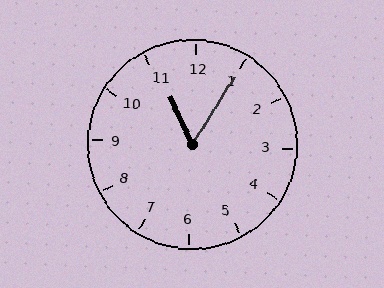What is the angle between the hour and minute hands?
Approximately 58 degrees.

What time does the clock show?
11:05.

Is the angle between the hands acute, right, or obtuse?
It is acute.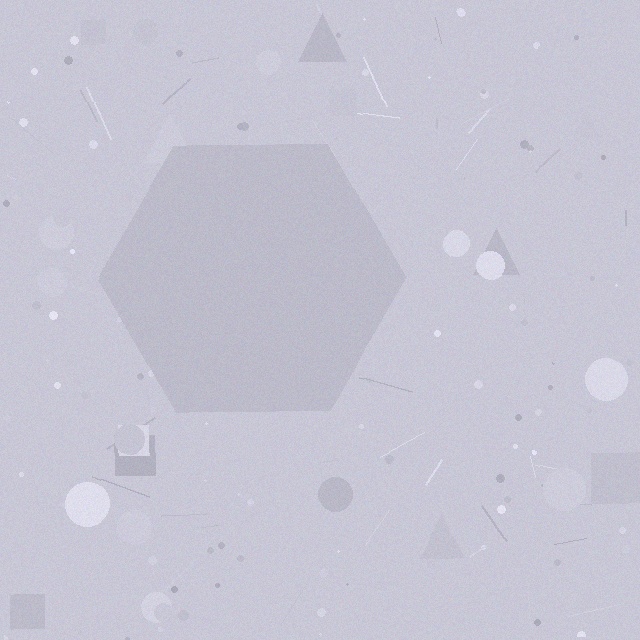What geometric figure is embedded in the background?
A hexagon is embedded in the background.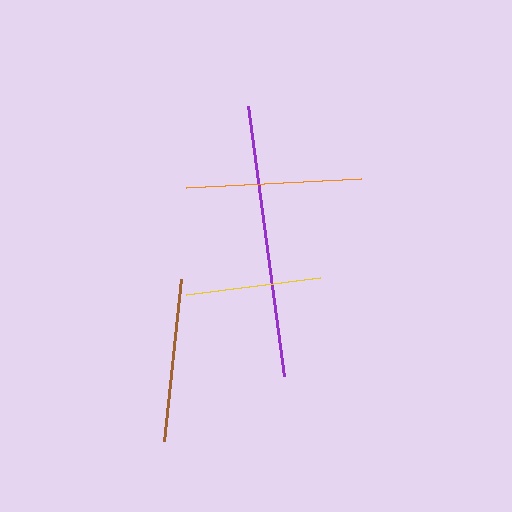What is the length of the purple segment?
The purple segment is approximately 273 pixels long.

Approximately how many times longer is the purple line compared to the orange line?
The purple line is approximately 1.6 times the length of the orange line.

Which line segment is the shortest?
The yellow line is the shortest at approximately 134 pixels.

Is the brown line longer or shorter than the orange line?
The orange line is longer than the brown line.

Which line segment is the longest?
The purple line is the longest at approximately 273 pixels.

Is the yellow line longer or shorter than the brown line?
The brown line is longer than the yellow line.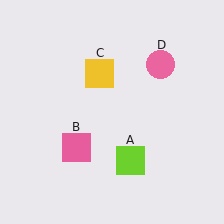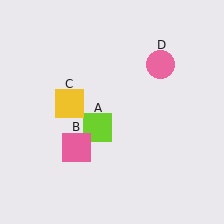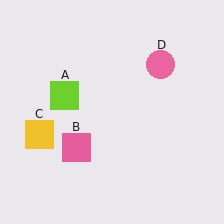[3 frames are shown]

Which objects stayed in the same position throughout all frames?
Pink square (object B) and pink circle (object D) remained stationary.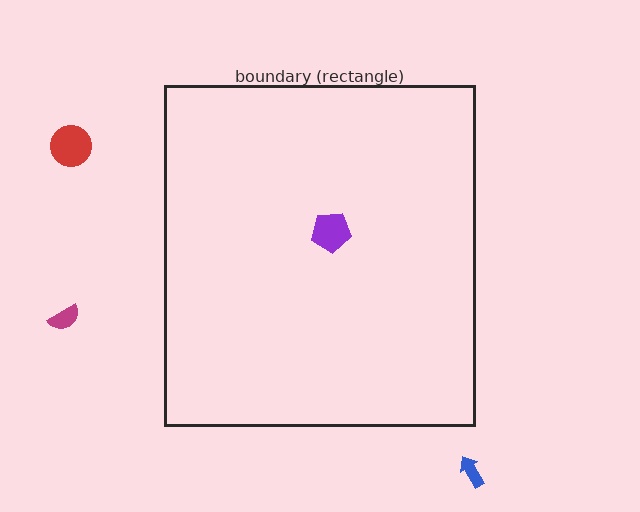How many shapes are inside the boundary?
1 inside, 3 outside.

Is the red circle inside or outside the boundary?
Outside.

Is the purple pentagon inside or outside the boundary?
Inside.